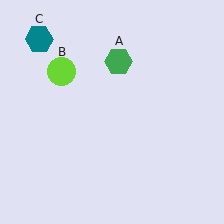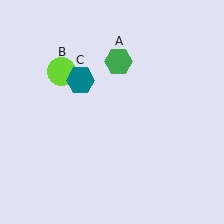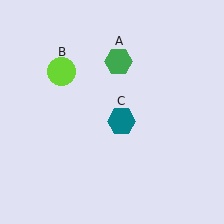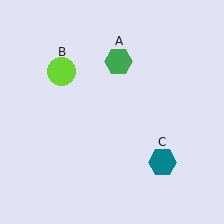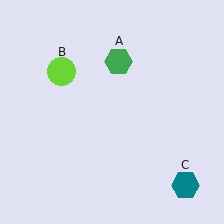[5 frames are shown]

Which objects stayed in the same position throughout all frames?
Green hexagon (object A) and lime circle (object B) remained stationary.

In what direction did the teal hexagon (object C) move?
The teal hexagon (object C) moved down and to the right.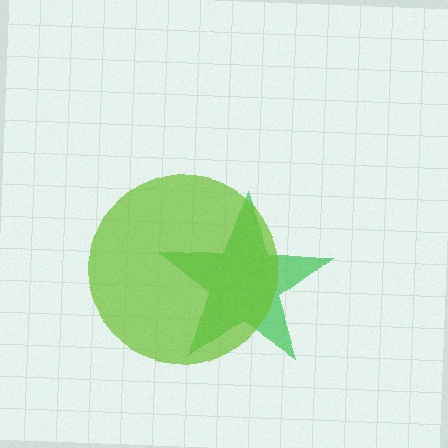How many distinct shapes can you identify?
There are 2 distinct shapes: a green star, a lime circle.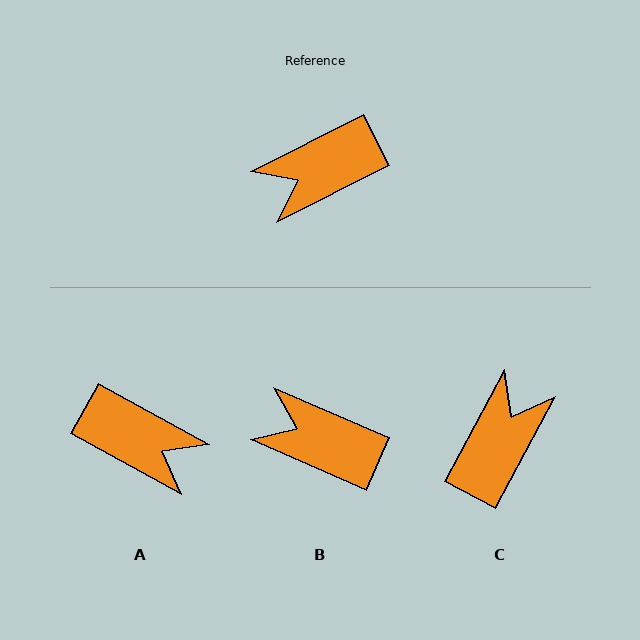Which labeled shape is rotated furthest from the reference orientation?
C, about 145 degrees away.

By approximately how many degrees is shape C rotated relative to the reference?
Approximately 145 degrees clockwise.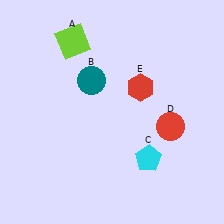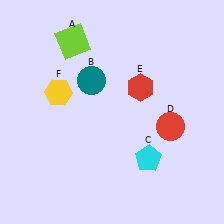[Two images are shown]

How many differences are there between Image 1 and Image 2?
There is 1 difference between the two images.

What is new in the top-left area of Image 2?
A yellow hexagon (F) was added in the top-left area of Image 2.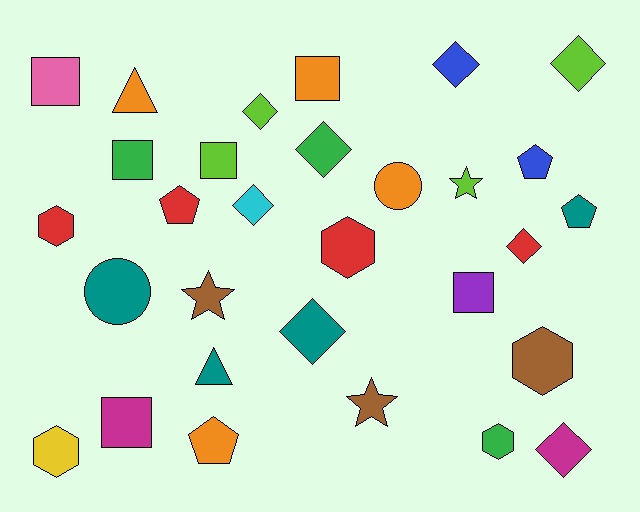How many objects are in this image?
There are 30 objects.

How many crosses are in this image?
There are no crosses.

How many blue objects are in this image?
There are 2 blue objects.